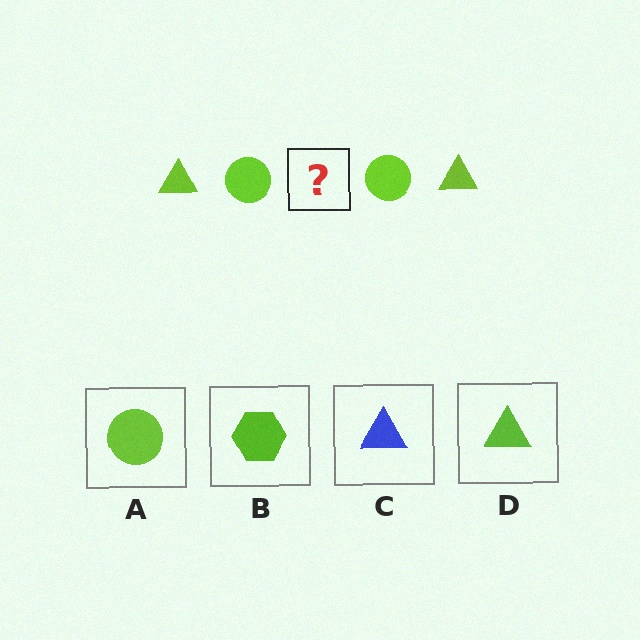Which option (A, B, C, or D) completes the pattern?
D.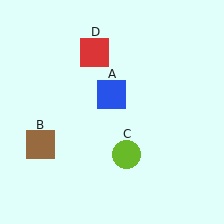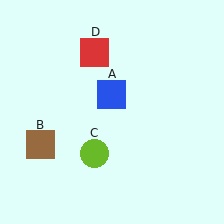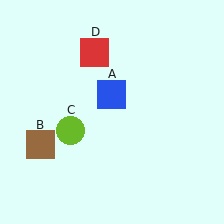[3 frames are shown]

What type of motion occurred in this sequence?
The lime circle (object C) rotated clockwise around the center of the scene.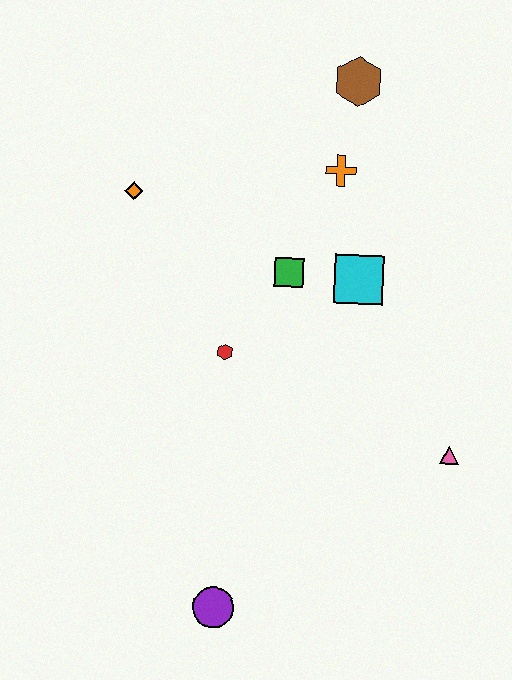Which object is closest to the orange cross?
The brown hexagon is closest to the orange cross.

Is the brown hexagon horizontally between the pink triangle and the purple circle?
Yes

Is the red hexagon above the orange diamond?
No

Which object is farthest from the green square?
The purple circle is farthest from the green square.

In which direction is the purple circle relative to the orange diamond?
The purple circle is below the orange diamond.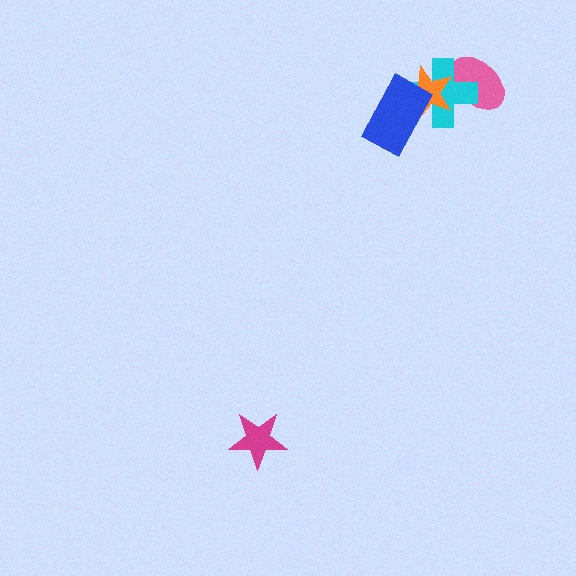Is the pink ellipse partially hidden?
Yes, it is partially covered by another shape.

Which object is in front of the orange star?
The blue rectangle is in front of the orange star.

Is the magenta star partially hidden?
No, no other shape covers it.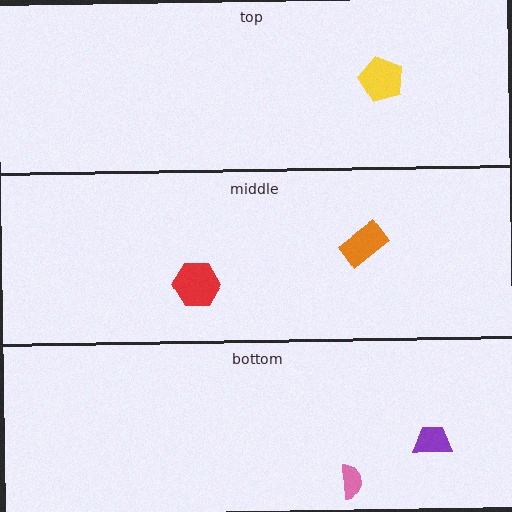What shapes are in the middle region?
The orange rectangle, the red hexagon.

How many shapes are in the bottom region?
2.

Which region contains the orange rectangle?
The middle region.